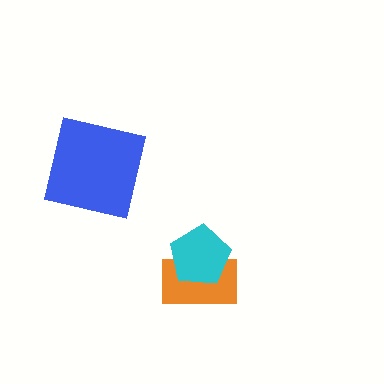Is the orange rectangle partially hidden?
Yes, it is partially covered by another shape.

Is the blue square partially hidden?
No, no other shape covers it.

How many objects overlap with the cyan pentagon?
1 object overlaps with the cyan pentagon.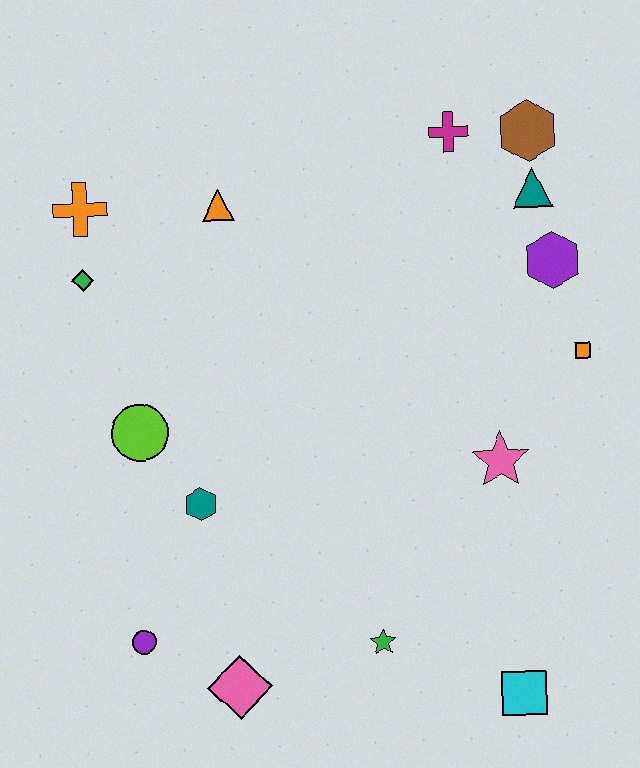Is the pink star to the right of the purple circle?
Yes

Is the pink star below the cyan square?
No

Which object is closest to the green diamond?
The orange cross is closest to the green diamond.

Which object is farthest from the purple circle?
The brown hexagon is farthest from the purple circle.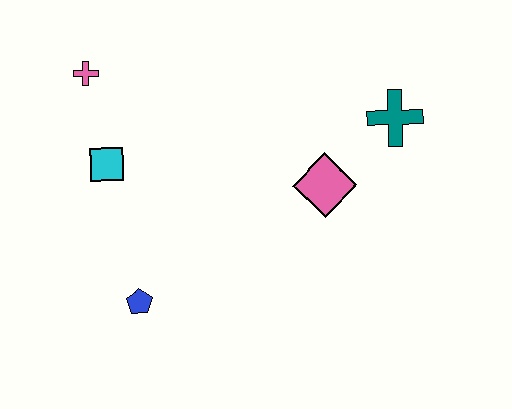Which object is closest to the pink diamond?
The teal cross is closest to the pink diamond.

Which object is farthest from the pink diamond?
The pink cross is farthest from the pink diamond.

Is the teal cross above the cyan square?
Yes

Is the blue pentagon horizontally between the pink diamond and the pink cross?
Yes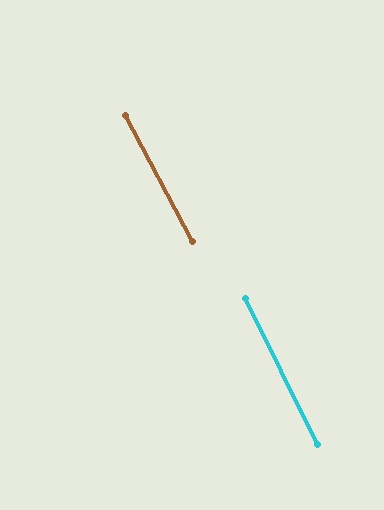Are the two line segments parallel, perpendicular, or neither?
Parallel — their directions differ by only 1.6°.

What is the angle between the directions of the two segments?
Approximately 2 degrees.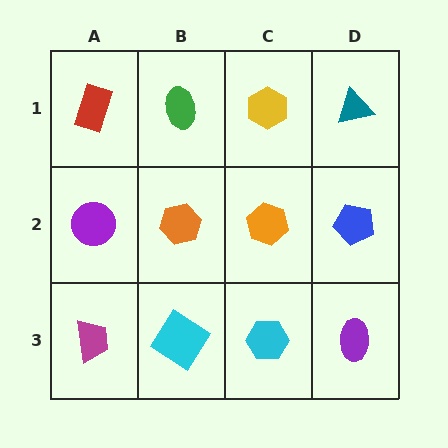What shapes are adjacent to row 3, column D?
A blue pentagon (row 2, column D), a cyan hexagon (row 3, column C).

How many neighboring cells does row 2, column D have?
3.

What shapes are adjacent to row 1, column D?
A blue pentagon (row 2, column D), a yellow hexagon (row 1, column C).